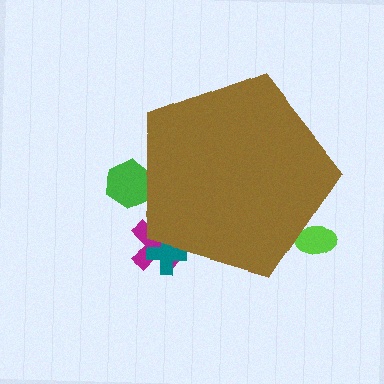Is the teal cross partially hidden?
Yes, the teal cross is partially hidden behind the brown pentagon.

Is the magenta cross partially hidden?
Yes, the magenta cross is partially hidden behind the brown pentagon.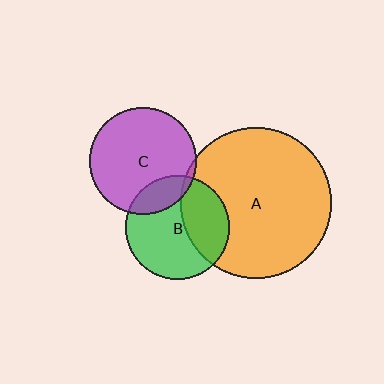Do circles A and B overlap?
Yes.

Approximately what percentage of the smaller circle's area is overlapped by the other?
Approximately 35%.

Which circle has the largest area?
Circle A (orange).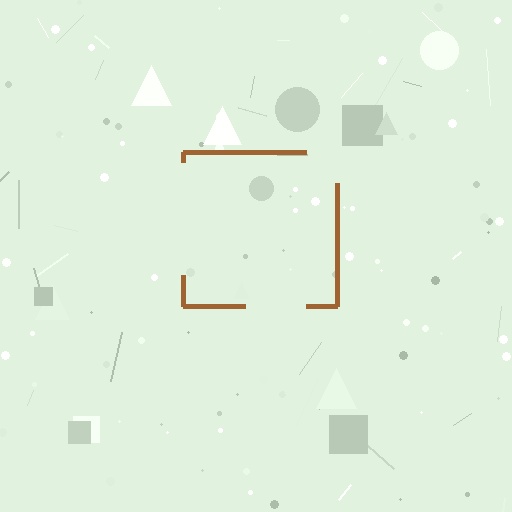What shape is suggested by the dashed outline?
The dashed outline suggests a square.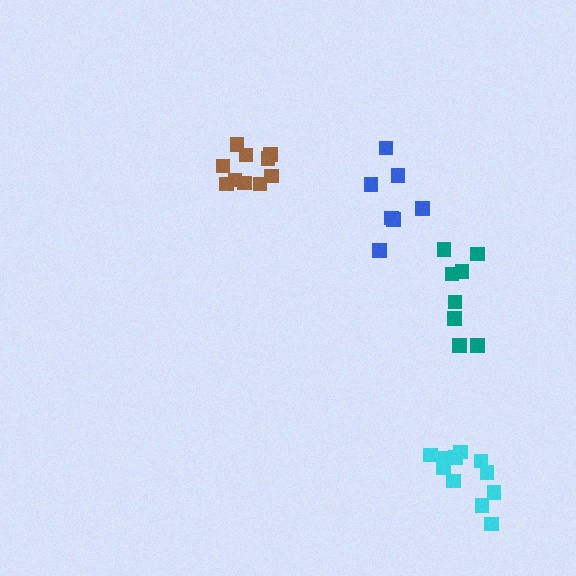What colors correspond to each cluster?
The clusters are colored: brown, cyan, teal, blue.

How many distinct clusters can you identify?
There are 4 distinct clusters.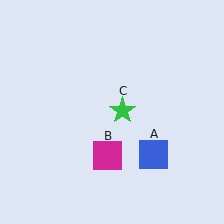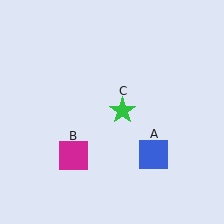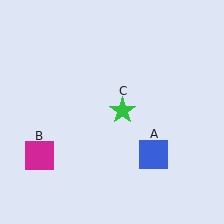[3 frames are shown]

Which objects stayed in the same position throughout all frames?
Blue square (object A) and green star (object C) remained stationary.